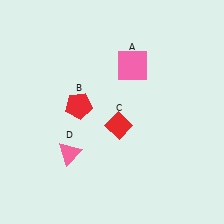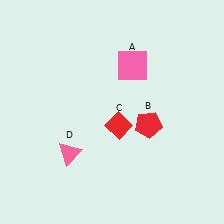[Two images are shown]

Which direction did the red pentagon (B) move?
The red pentagon (B) moved right.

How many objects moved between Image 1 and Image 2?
1 object moved between the two images.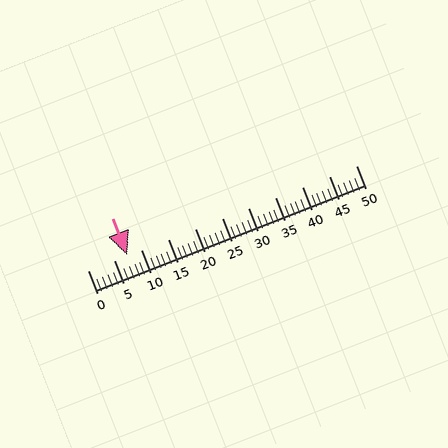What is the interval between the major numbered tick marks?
The major tick marks are spaced 5 units apart.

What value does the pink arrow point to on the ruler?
The pink arrow points to approximately 7.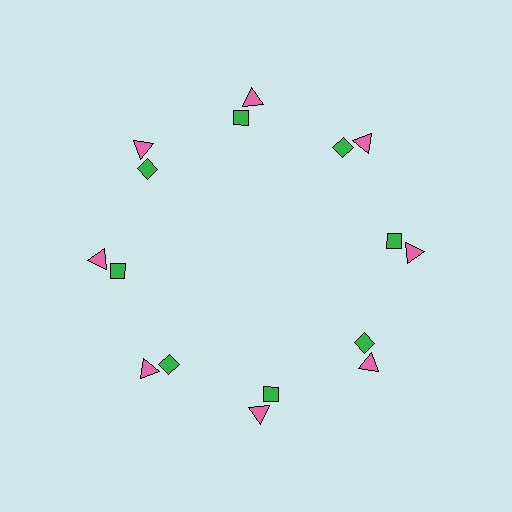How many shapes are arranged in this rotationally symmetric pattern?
There are 16 shapes, arranged in 8 groups of 2.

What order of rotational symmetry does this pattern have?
This pattern has 8-fold rotational symmetry.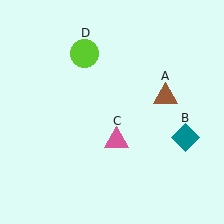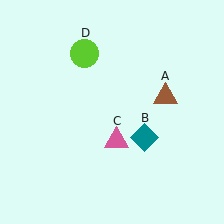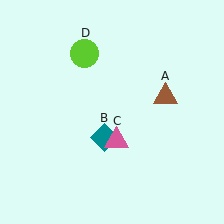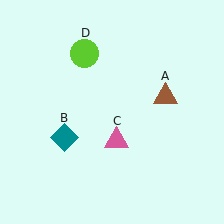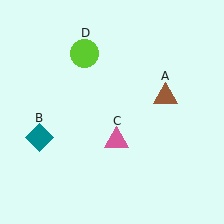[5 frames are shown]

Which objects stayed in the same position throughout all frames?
Brown triangle (object A) and pink triangle (object C) and lime circle (object D) remained stationary.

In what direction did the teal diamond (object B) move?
The teal diamond (object B) moved left.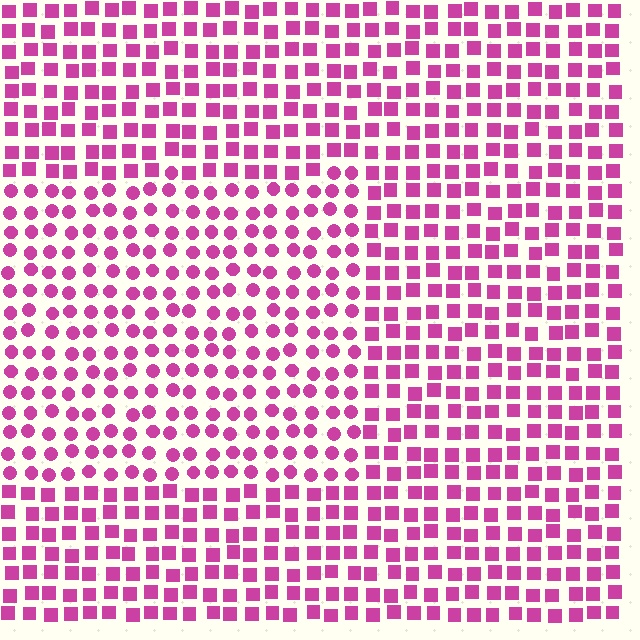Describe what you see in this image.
The image is filled with small magenta elements arranged in a uniform grid. A rectangle-shaped region contains circles, while the surrounding area contains squares. The boundary is defined purely by the change in element shape.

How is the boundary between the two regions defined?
The boundary is defined by a change in element shape: circles inside vs. squares outside. All elements share the same color and spacing.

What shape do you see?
I see a rectangle.